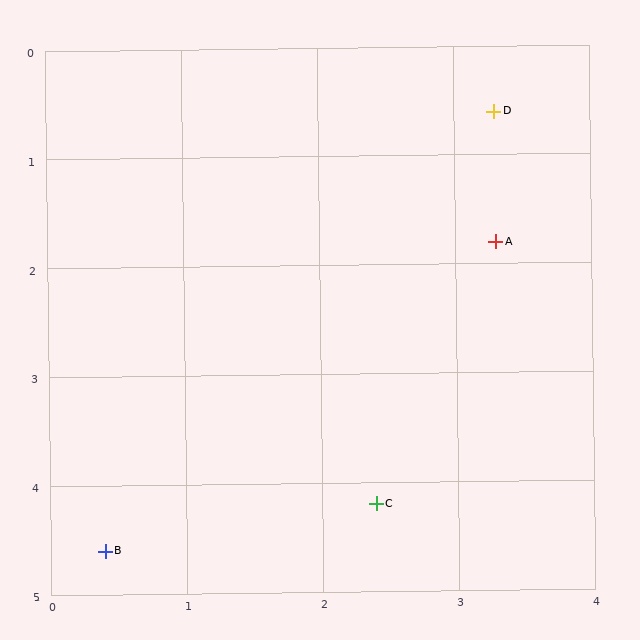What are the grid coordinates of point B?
Point B is at approximately (0.4, 4.6).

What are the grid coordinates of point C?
Point C is at approximately (2.4, 4.2).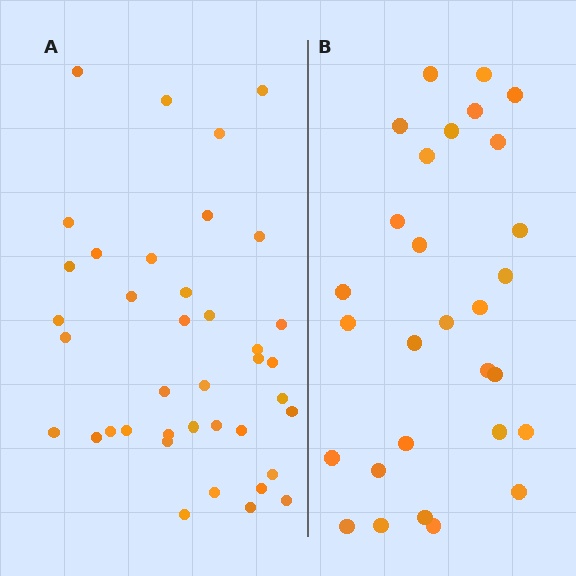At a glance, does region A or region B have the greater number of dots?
Region A (the left region) has more dots.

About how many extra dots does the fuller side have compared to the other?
Region A has roughly 10 or so more dots than region B.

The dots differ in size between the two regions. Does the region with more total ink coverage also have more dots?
No. Region B has more total ink coverage because its dots are larger, but region A actually contains more individual dots. Total area can be misleading — the number of items is what matters here.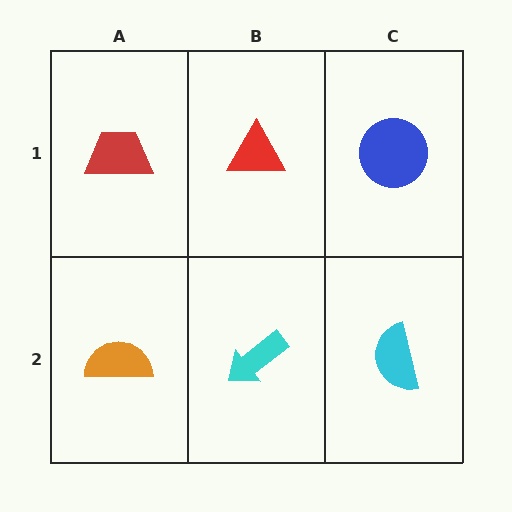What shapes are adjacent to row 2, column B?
A red triangle (row 1, column B), an orange semicircle (row 2, column A), a cyan semicircle (row 2, column C).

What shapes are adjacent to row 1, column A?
An orange semicircle (row 2, column A), a red triangle (row 1, column B).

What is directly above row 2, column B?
A red triangle.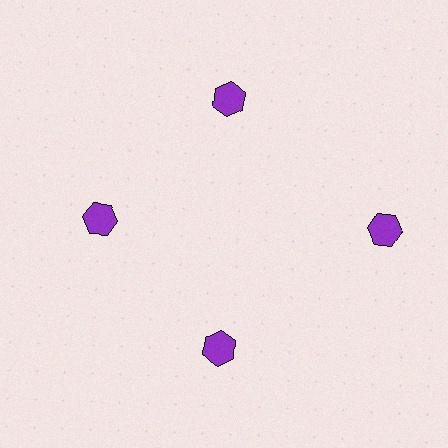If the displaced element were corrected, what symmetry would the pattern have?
It would have 4-fold rotational symmetry — the pattern would map onto itself every 90 degrees.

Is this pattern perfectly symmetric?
No. The 4 purple hexagons are arranged in a ring, but one element near the 3 o'clock position is pushed outward from the center, breaking the 4-fold rotational symmetry.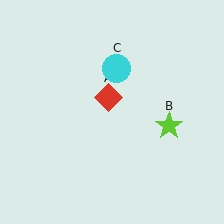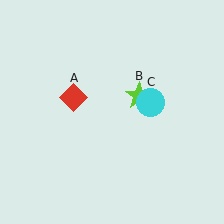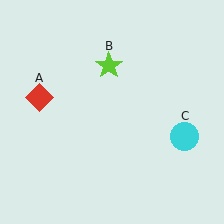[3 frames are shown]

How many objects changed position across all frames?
3 objects changed position: red diamond (object A), lime star (object B), cyan circle (object C).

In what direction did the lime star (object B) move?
The lime star (object B) moved up and to the left.